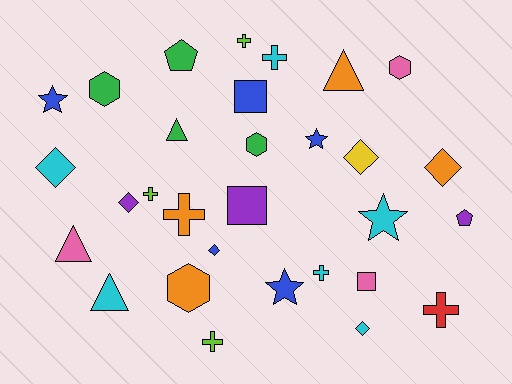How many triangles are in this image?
There are 4 triangles.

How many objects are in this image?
There are 30 objects.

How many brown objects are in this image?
There are no brown objects.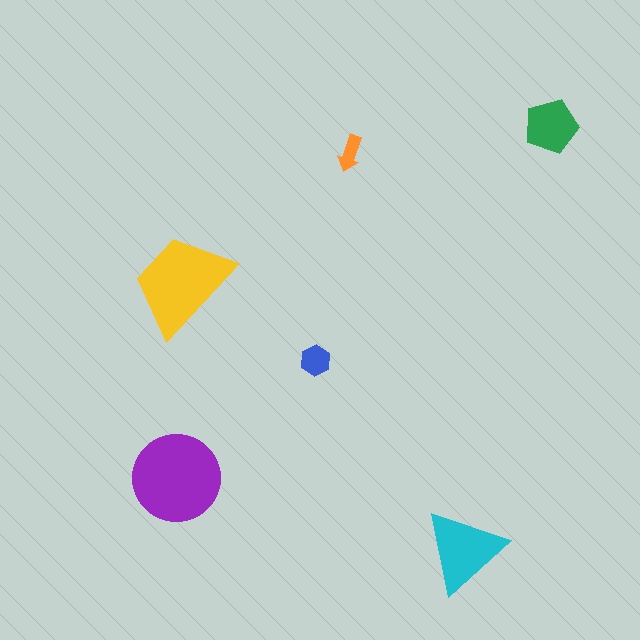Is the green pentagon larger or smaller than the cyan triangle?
Smaller.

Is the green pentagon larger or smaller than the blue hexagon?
Larger.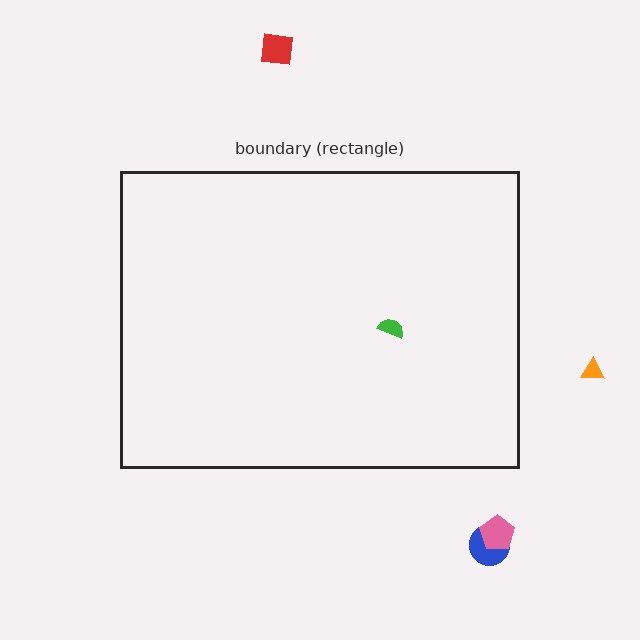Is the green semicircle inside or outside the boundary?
Inside.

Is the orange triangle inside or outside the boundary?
Outside.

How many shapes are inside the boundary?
1 inside, 4 outside.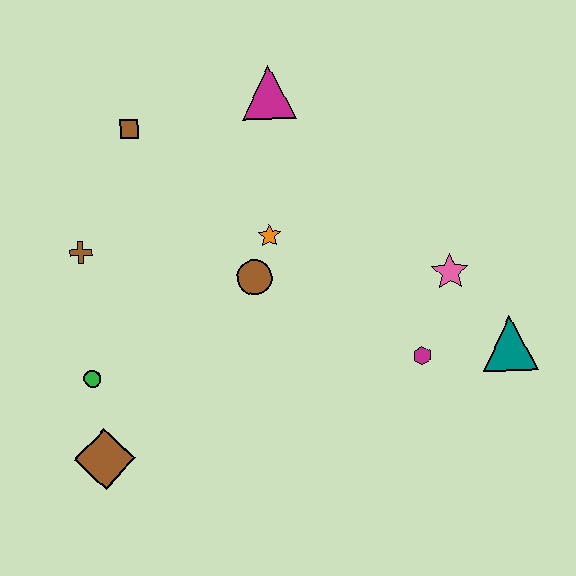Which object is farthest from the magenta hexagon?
The brown square is farthest from the magenta hexagon.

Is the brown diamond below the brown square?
Yes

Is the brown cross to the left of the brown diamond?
Yes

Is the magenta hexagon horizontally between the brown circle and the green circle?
No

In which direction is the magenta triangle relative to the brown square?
The magenta triangle is to the right of the brown square.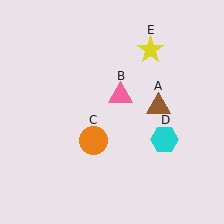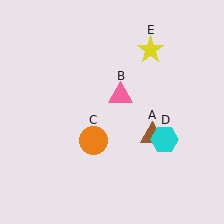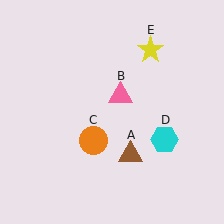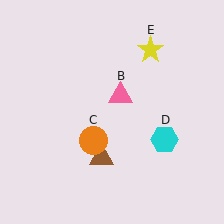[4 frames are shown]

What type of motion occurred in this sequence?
The brown triangle (object A) rotated clockwise around the center of the scene.